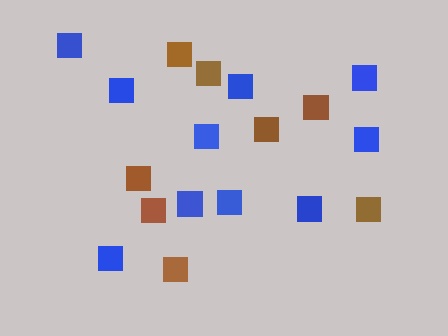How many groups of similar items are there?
There are 2 groups: one group of blue squares (10) and one group of brown squares (8).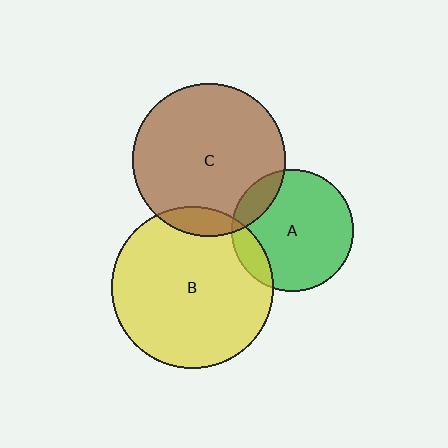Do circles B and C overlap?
Yes.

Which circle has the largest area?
Circle B (yellow).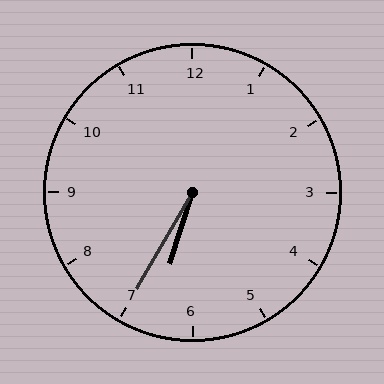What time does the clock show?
6:35.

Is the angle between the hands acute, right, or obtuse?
It is acute.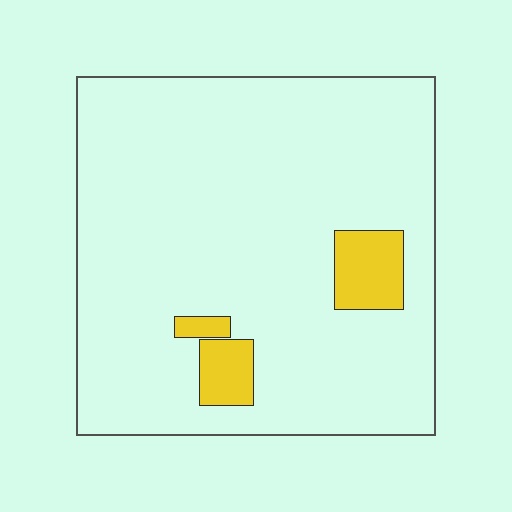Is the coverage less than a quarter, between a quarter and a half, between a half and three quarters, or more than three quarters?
Less than a quarter.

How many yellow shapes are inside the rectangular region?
3.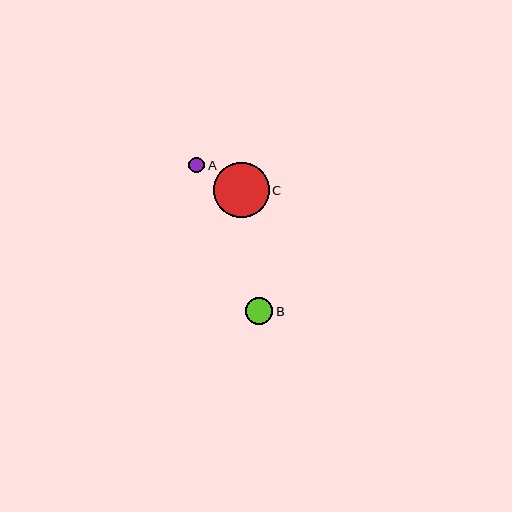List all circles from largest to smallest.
From largest to smallest: C, B, A.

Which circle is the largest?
Circle C is the largest with a size of approximately 55 pixels.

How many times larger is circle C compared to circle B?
Circle C is approximately 2.0 times the size of circle B.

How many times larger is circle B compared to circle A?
Circle B is approximately 1.7 times the size of circle A.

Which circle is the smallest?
Circle A is the smallest with a size of approximately 16 pixels.